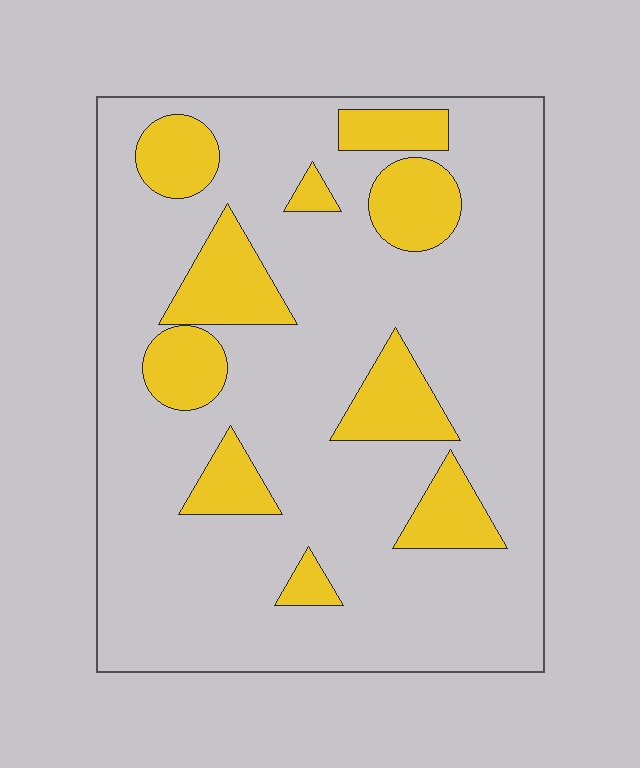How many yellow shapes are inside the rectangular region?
10.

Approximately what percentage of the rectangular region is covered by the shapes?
Approximately 20%.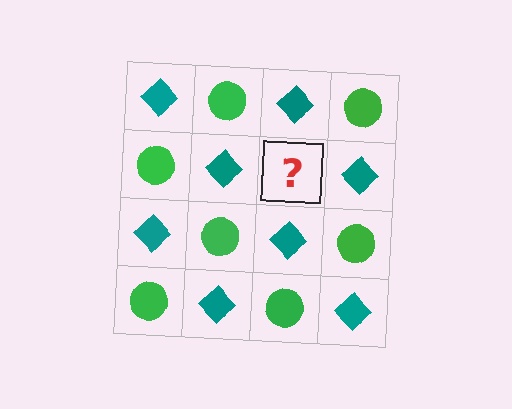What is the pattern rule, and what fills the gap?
The rule is that it alternates teal diamond and green circle in a checkerboard pattern. The gap should be filled with a green circle.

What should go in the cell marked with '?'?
The missing cell should contain a green circle.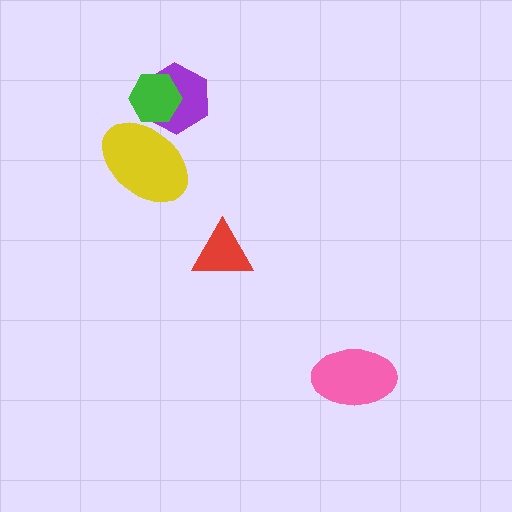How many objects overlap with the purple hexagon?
2 objects overlap with the purple hexagon.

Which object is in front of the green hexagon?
The yellow ellipse is in front of the green hexagon.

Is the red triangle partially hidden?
No, no other shape covers it.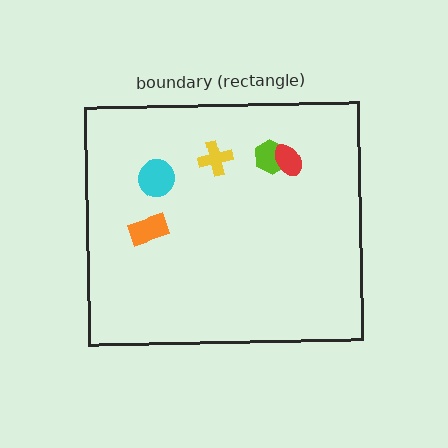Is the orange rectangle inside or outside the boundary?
Inside.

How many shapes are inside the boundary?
5 inside, 0 outside.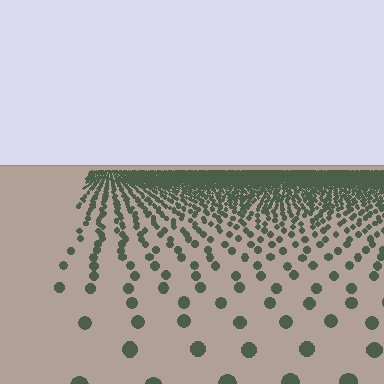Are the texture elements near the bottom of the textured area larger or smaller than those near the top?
Larger. Near the bottom, elements are closer to the viewer and appear at a bigger on-screen size.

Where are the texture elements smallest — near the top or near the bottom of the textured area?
Near the top.